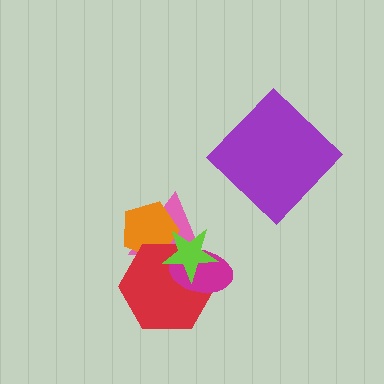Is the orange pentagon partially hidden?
Yes, it is partially covered by another shape.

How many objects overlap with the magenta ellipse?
3 objects overlap with the magenta ellipse.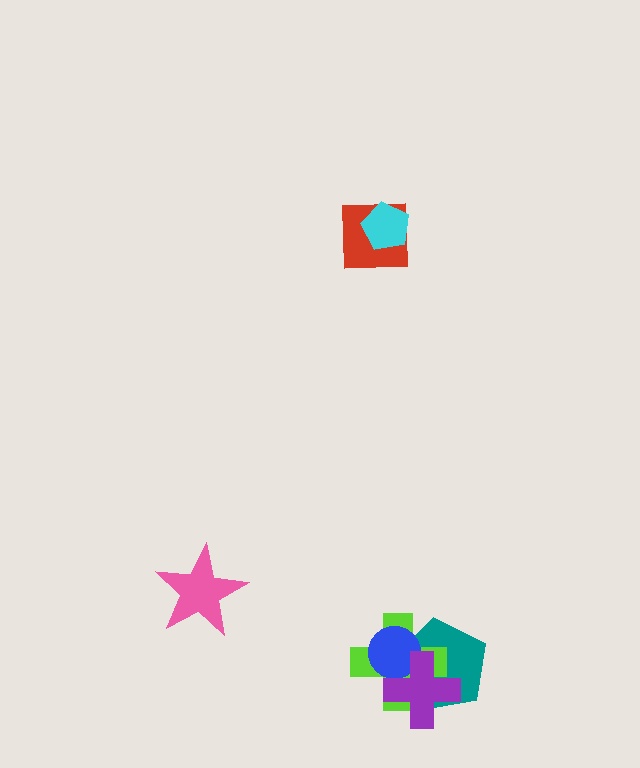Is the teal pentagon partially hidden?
Yes, it is partially covered by another shape.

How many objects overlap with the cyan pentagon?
1 object overlaps with the cyan pentagon.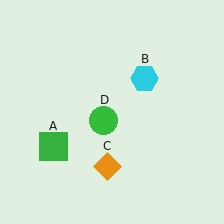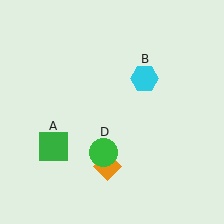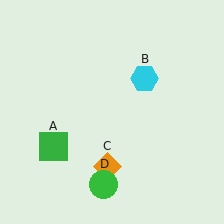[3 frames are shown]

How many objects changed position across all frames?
1 object changed position: green circle (object D).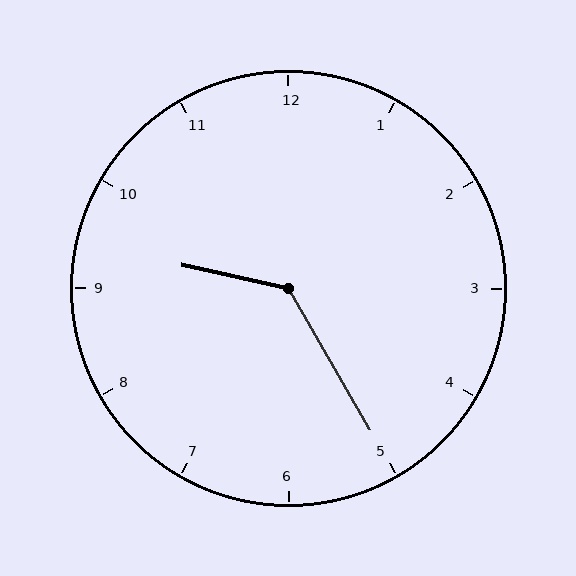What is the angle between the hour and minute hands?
Approximately 132 degrees.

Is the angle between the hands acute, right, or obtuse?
It is obtuse.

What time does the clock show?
9:25.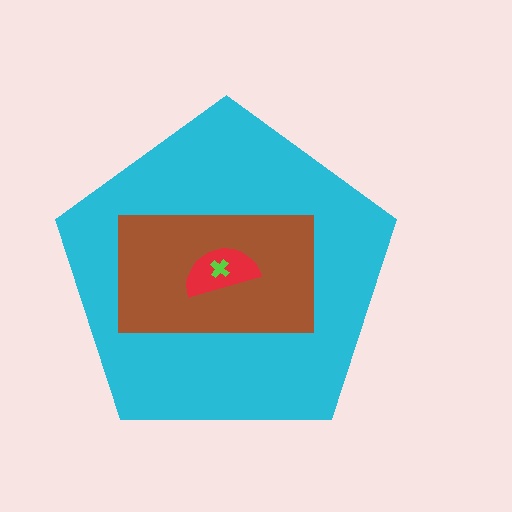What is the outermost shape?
The cyan pentagon.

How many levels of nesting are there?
4.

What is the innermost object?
The lime cross.